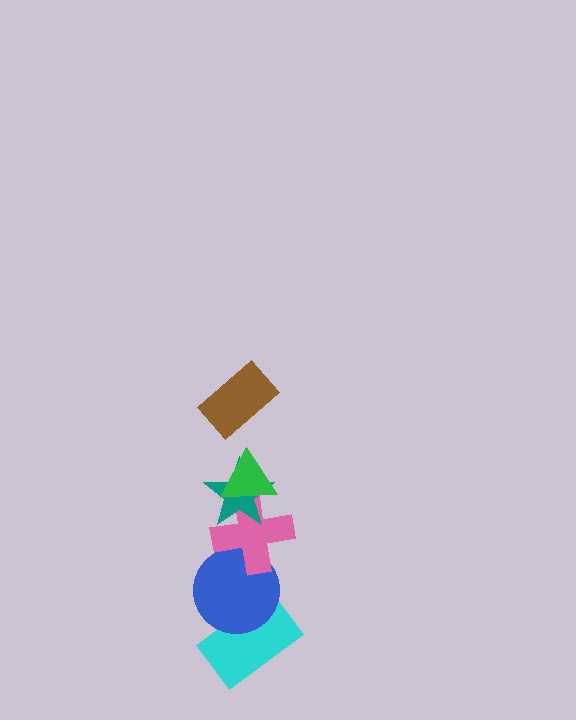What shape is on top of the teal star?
The green triangle is on top of the teal star.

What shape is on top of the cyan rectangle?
The blue circle is on top of the cyan rectangle.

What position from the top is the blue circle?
The blue circle is 5th from the top.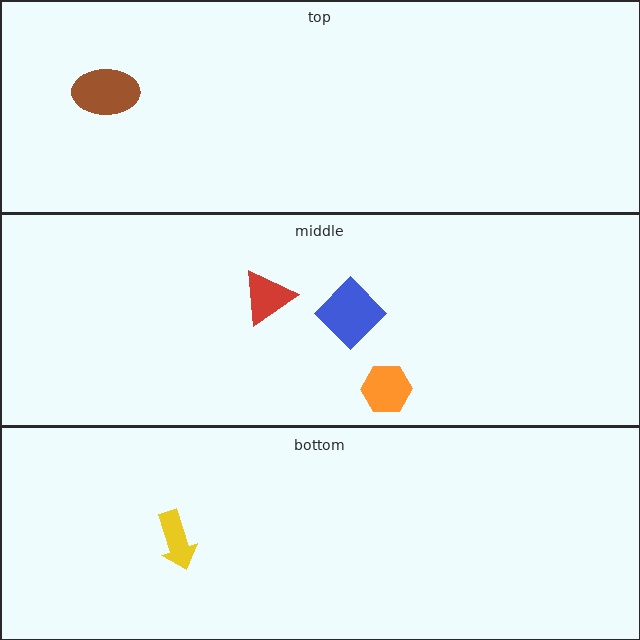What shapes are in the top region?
The brown ellipse.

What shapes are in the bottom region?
The yellow arrow.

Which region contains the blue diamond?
The middle region.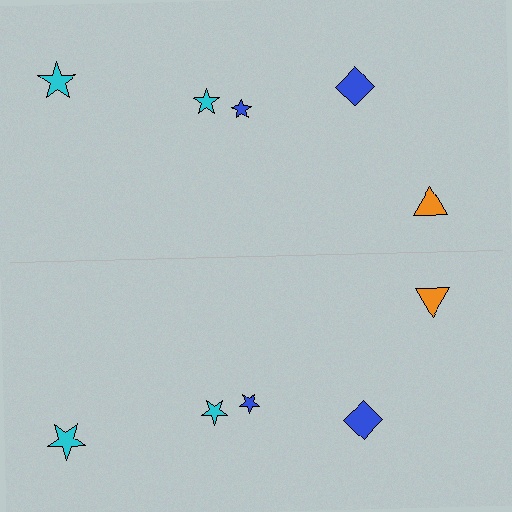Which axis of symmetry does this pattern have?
The pattern has a horizontal axis of symmetry running through the center of the image.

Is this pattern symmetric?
Yes, this pattern has bilateral (reflection) symmetry.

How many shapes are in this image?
There are 10 shapes in this image.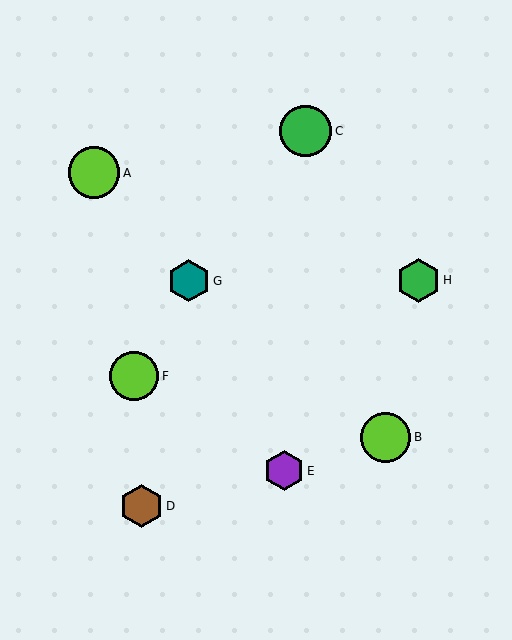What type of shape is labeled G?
Shape G is a teal hexagon.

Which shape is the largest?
The green circle (labeled C) is the largest.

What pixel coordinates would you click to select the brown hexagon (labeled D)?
Click at (142, 506) to select the brown hexagon D.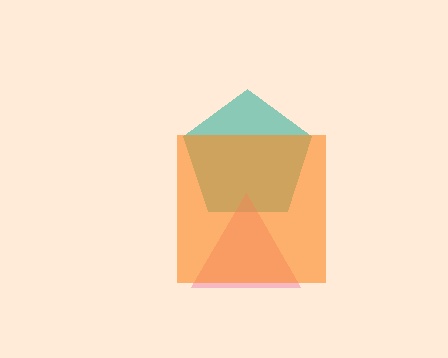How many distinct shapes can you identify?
There are 3 distinct shapes: a teal pentagon, a pink triangle, an orange square.